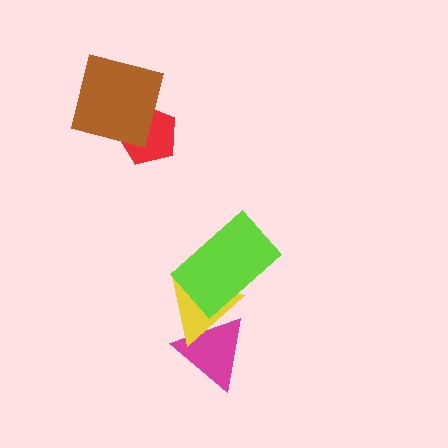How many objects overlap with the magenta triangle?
1 object overlaps with the magenta triangle.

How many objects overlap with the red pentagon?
1 object overlaps with the red pentagon.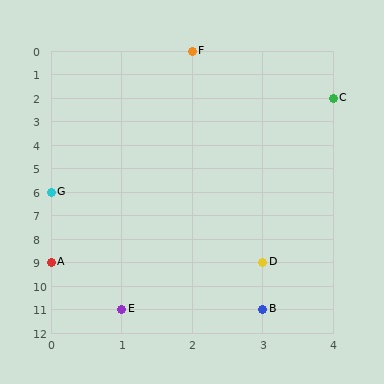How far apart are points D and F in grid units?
Points D and F are 1 column and 9 rows apart (about 9.1 grid units diagonally).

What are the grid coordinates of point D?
Point D is at grid coordinates (3, 9).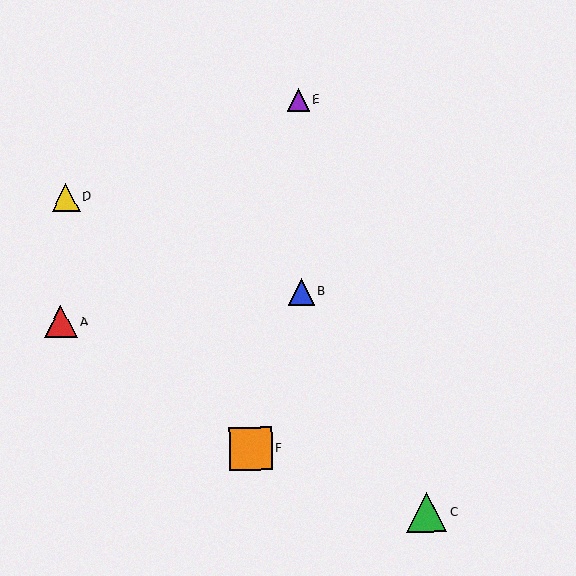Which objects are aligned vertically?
Objects B, E are aligned vertically.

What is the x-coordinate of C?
Object C is at x≈427.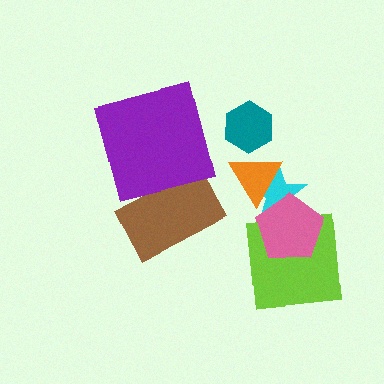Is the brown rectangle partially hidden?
Yes, it is partially covered by another shape.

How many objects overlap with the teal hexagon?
1 object overlaps with the teal hexagon.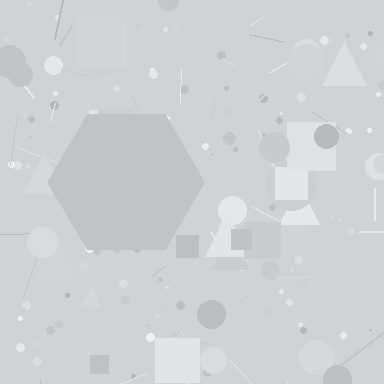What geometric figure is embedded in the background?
A hexagon is embedded in the background.